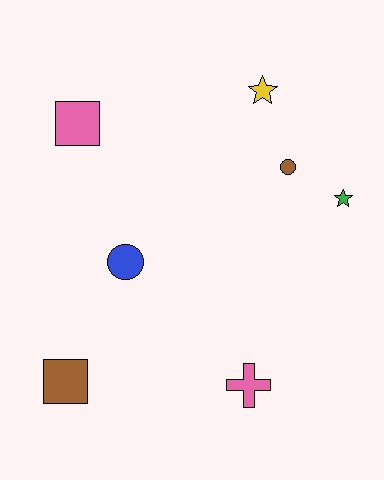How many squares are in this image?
There are 2 squares.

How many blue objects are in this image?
There is 1 blue object.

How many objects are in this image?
There are 7 objects.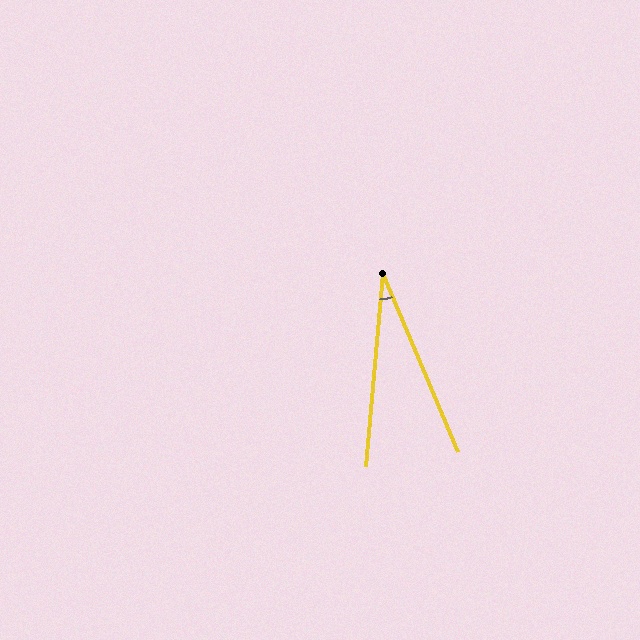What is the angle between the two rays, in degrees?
Approximately 28 degrees.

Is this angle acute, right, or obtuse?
It is acute.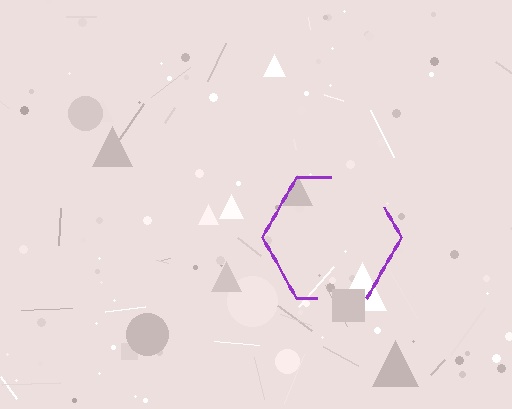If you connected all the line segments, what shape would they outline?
They would outline a hexagon.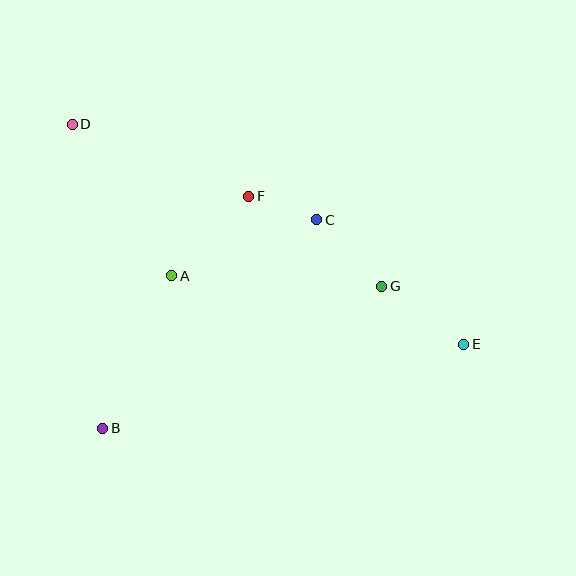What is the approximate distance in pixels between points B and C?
The distance between B and C is approximately 299 pixels.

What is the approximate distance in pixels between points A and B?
The distance between A and B is approximately 168 pixels.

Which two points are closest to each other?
Points C and F are closest to each other.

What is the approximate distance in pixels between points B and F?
The distance between B and F is approximately 274 pixels.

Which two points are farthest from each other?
Points D and E are farthest from each other.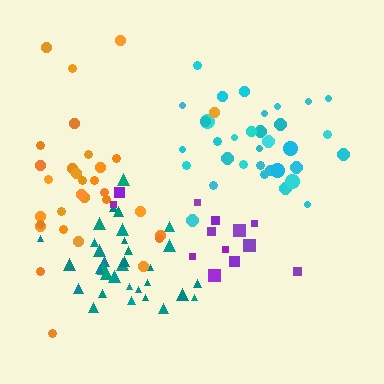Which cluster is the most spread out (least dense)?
Purple.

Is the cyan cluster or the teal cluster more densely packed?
Teal.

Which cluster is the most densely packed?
Teal.